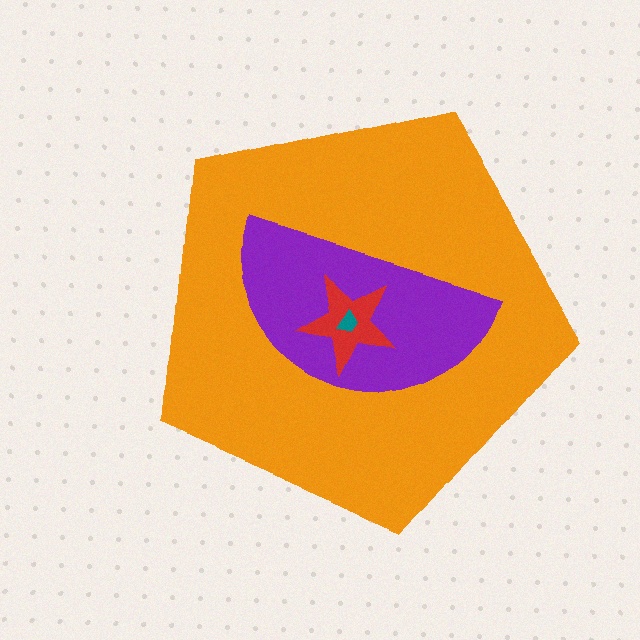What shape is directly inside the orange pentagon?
The purple semicircle.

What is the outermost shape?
The orange pentagon.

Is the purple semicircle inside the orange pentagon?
Yes.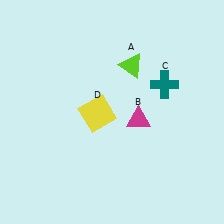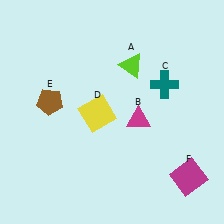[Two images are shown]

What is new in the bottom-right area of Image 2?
A magenta square (F) was added in the bottom-right area of Image 2.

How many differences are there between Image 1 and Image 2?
There are 2 differences between the two images.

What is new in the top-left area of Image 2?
A brown pentagon (E) was added in the top-left area of Image 2.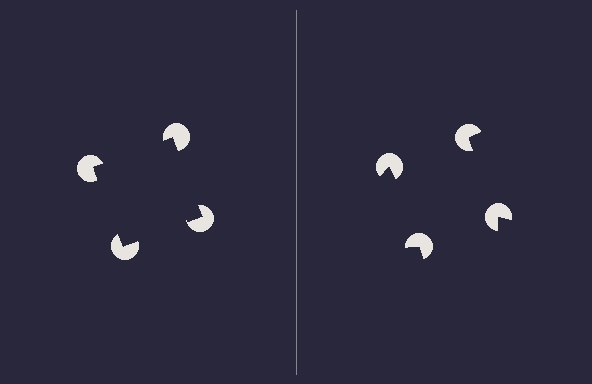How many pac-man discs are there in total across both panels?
8 — 4 on each side.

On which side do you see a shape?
An illusory square appears on the left side. On the right side the wedge cuts are rotated, so no coherent shape forms.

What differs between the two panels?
The pac-man discs are positioned identically on both sides; only the wedge orientations differ. On the left they align to a square; on the right they are misaligned.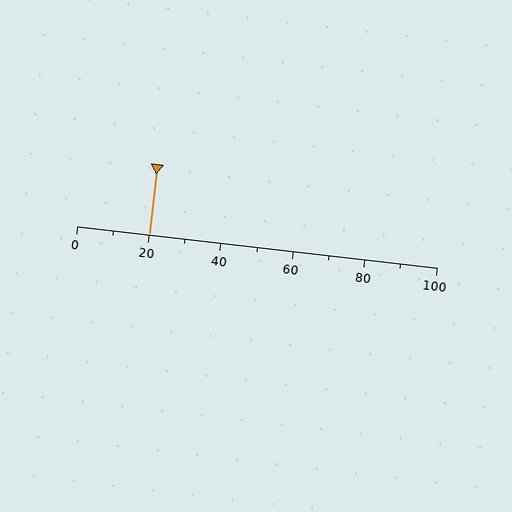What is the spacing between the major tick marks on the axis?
The major ticks are spaced 20 apart.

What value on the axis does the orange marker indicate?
The marker indicates approximately 20.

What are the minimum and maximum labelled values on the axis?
The axis runs from 0 to 100.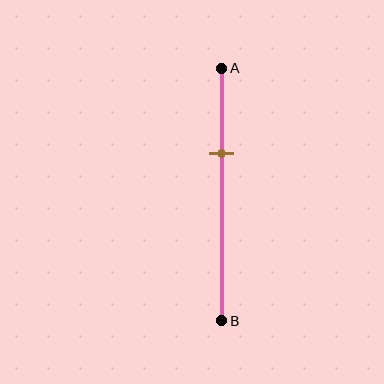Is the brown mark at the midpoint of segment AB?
No, the mark is at about 35% from A, not at the 50% midpoint.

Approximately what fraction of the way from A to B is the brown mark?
The brown mark is approximately 35% of the way from A to B.